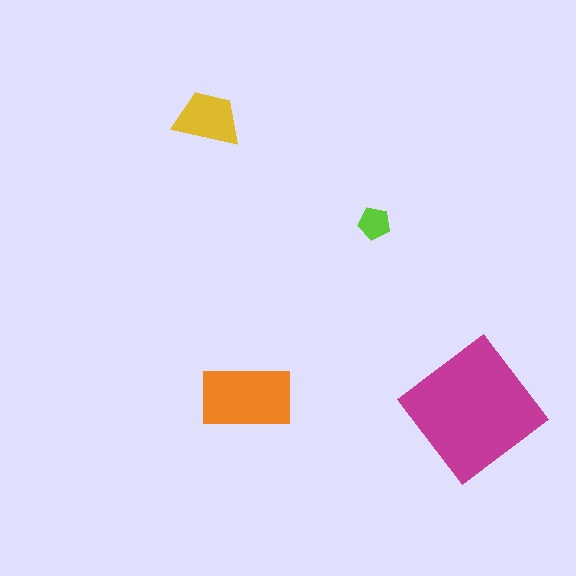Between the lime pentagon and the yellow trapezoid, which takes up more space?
The yellow trapezoid.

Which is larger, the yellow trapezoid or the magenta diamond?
The magenta diamond.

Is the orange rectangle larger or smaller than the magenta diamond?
Smaller.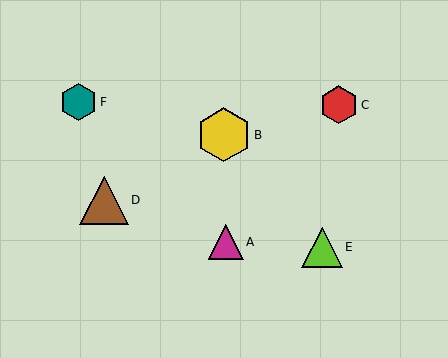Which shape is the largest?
The yellow hexagon (labeled B) is the largest.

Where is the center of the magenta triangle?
The center of the magenta triangle is at (226, 242).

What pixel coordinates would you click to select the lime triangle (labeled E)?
Click at (322, 247) to select the lime triangle E.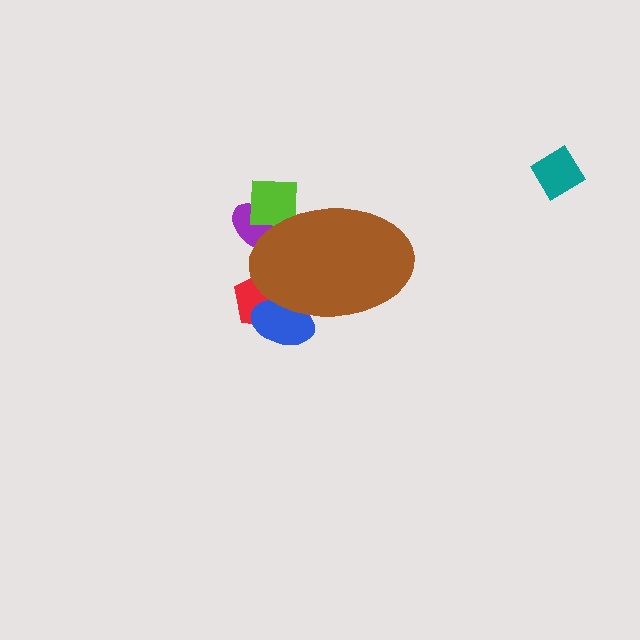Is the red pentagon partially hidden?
Yes, the red pentagon is partially hidden behind the brown ellipse.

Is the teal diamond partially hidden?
No, the teal diamond is fully visible.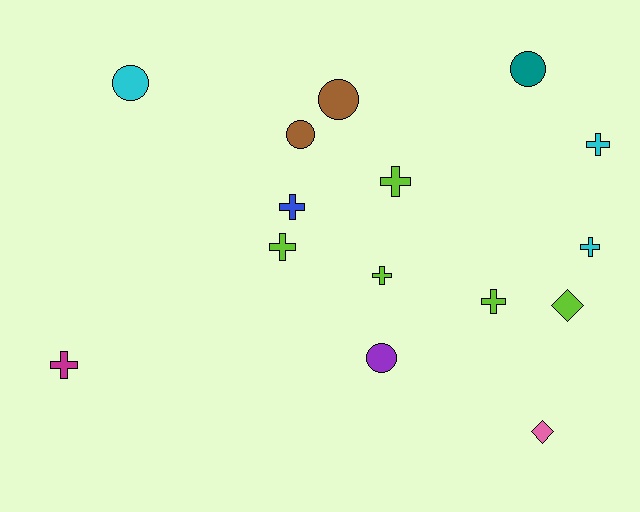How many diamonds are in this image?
There are 2 diamonds.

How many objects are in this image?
There are 15 objects.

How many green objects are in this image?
There are no green objects.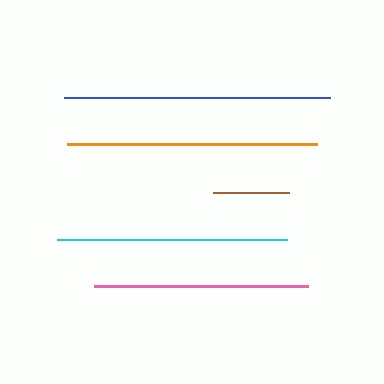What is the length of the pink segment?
The pink segment is approximately 214 pixels long.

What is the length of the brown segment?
The brown segment is approximately 76 pixels long.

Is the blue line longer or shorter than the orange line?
The blue line is longer than the orange line.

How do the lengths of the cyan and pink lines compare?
The cyan and pink lines are approximately the same length.